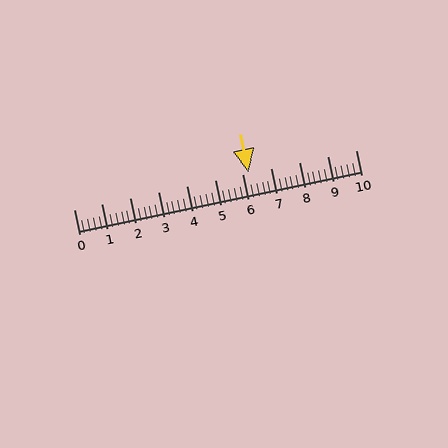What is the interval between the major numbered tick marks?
The major tick marks are spaced 1 units apart.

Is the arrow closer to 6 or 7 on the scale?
The arrow is closer to 6.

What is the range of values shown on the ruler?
The ruler shows values from 0 to 10.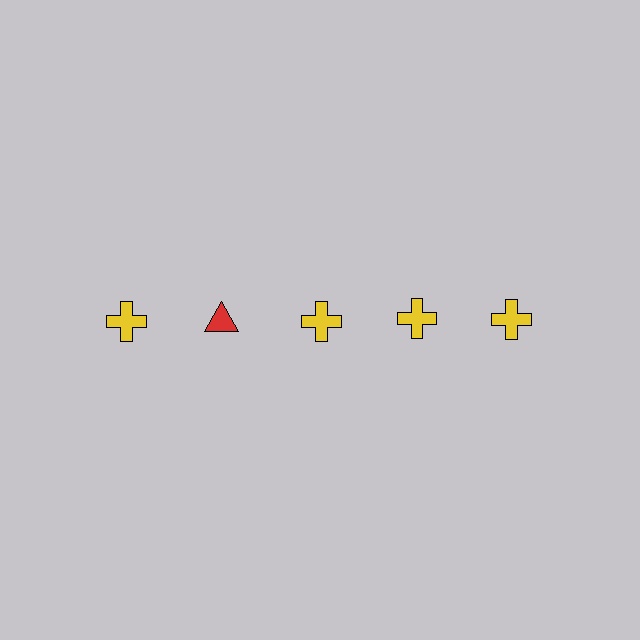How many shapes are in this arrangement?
There are 5 shapes arranged in a grid pattern.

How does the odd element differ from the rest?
It differs in both color (red instead of yellow) and shape (triangle instead of cross).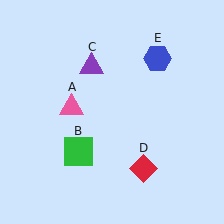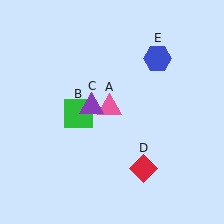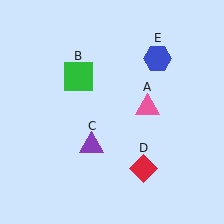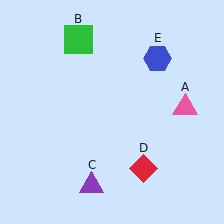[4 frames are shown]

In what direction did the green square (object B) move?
The green square (object B) moved up.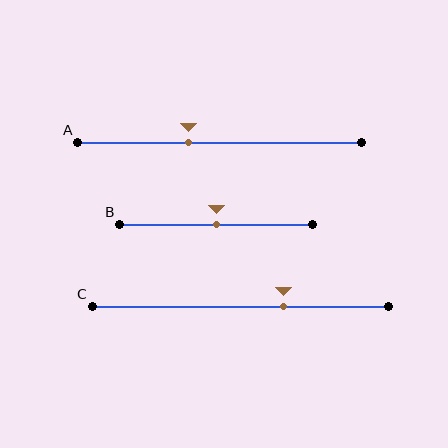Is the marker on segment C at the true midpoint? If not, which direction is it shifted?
No, the marker on segment C is shifted to the right by about 15% of the segment length.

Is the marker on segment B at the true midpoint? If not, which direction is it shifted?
Yes, the marker on segment B is at the true midpoint.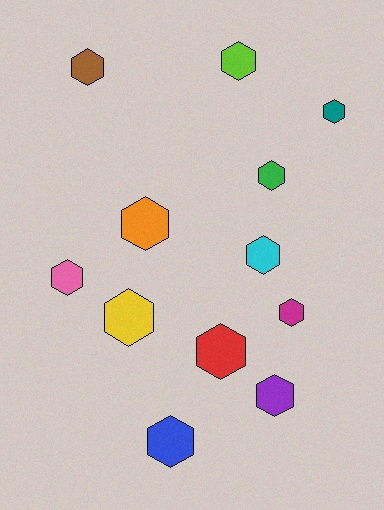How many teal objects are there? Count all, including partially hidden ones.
There is 1 teal object.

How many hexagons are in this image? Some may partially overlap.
There are 12 hexagons.